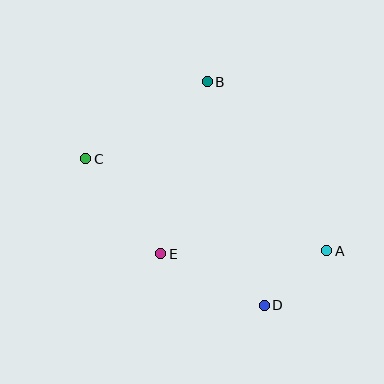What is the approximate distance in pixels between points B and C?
The distance between B and C is approximately 144 pixels.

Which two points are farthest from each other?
Points A and C are farthest from each other.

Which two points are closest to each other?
Points A and D are closest to each other.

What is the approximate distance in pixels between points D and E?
The distance between D and E is approximately 116 pixels.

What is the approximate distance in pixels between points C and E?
The distance between C and E is approximately 121 pixels.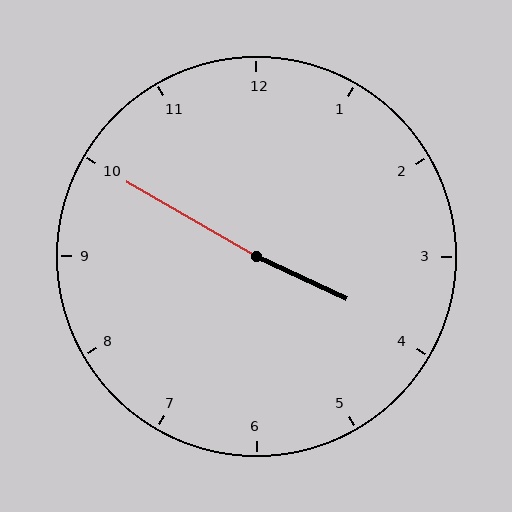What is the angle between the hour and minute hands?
Approximately 175 degrees.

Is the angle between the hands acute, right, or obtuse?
It is obtuse.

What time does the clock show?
3:50.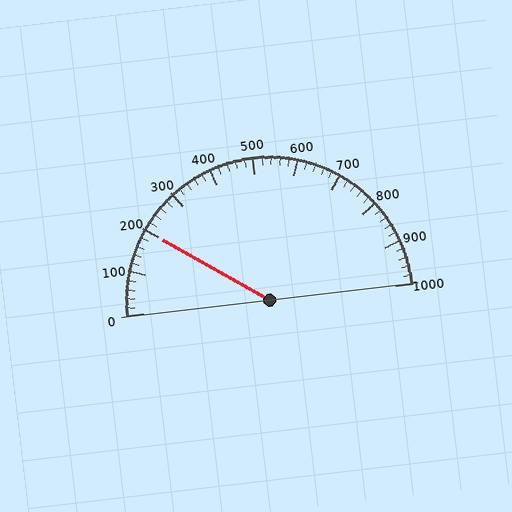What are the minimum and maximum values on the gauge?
The gauge ranges from 0 to 1000.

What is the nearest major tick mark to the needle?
The nearest major tick mark is 200.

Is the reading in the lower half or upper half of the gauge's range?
The reading is in the lower half of the range (0 to 1000).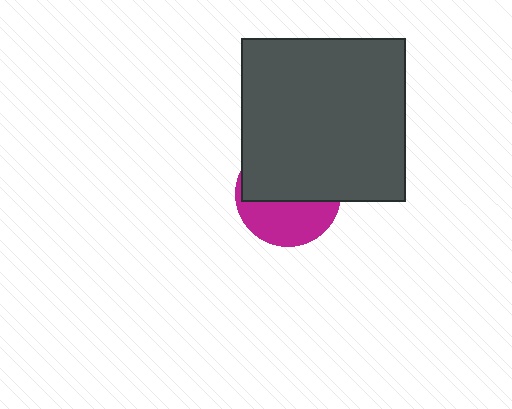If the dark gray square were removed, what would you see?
You would see the complete magenta circle.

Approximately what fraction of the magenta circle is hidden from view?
Roughly 57% of the magenta circle is hidden behind the dark gray square.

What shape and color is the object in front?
The object in front is a dark gray square.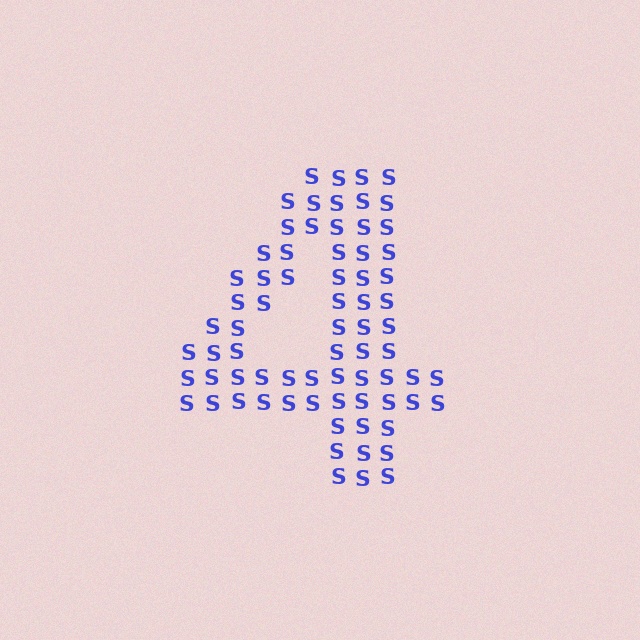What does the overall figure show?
The overall figure shows the digit 4.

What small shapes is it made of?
It is made of small letter S's.